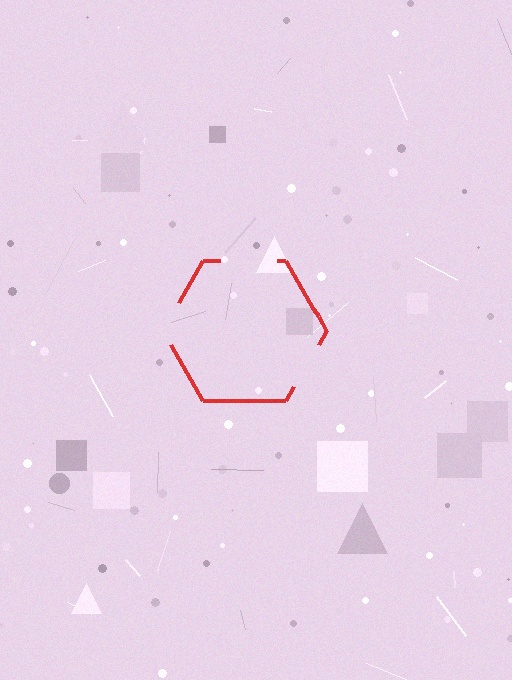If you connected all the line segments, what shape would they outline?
They would outline a hexagon.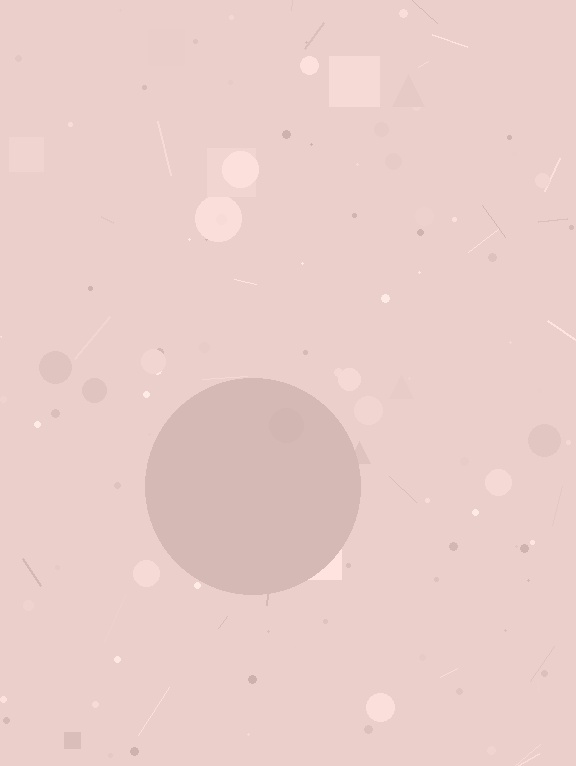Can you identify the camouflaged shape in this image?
The camouflaged shape is a circle.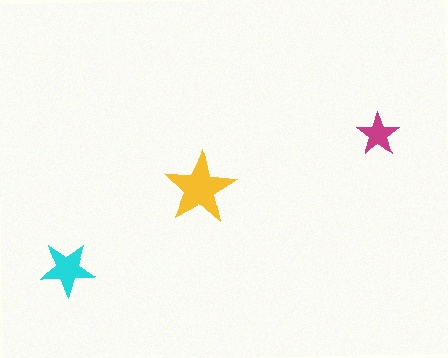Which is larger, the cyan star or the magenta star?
The cyan one.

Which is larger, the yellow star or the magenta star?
The yellow one.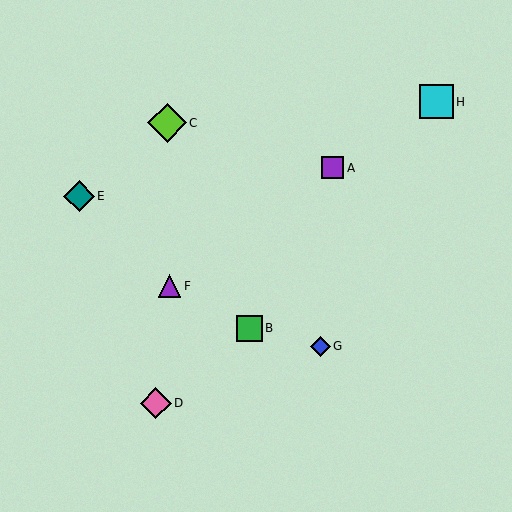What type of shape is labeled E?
Shape E is a teal diamond.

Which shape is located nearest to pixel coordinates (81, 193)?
The teal diamond (labeled E) at (79, 196) is nearest to that location.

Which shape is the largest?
The lime diamond (labeled C) is the largest.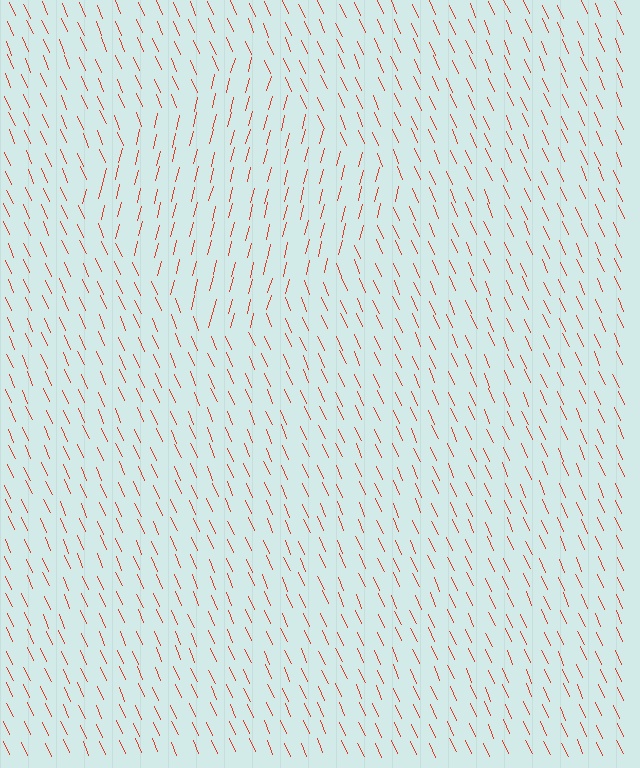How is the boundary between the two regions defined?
The boundary is defined purely by a change in line orientation (approximately 38 degrees difference). All lines are the same color and thickness.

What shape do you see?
I see a diamond.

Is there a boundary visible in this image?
Yes, there is a texture boundary formed by a change in line orientation.